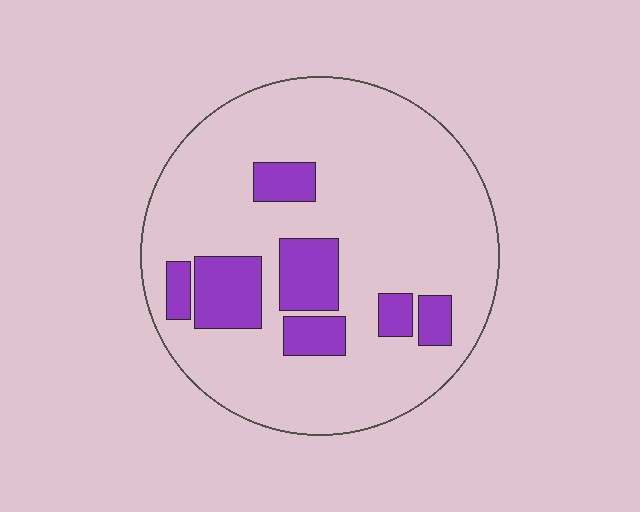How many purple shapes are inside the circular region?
7.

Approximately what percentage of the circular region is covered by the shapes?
Approximately 20%.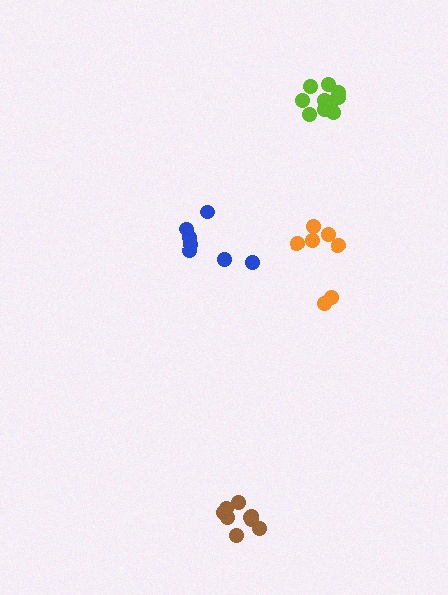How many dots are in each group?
Group 1: 9 dots, Group 2: 7 dots, Group 3: 7 dots, Group 4: 11 dots (34 total).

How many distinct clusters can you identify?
There are 4 distinct clusters.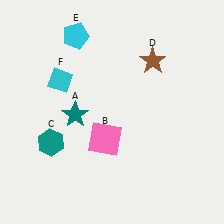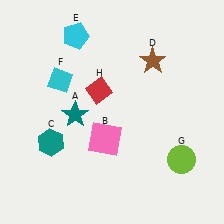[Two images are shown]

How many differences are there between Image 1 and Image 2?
There are 2 differences between the two images.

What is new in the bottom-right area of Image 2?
A lime circle (G) was added in the bottom-right area of Image 2.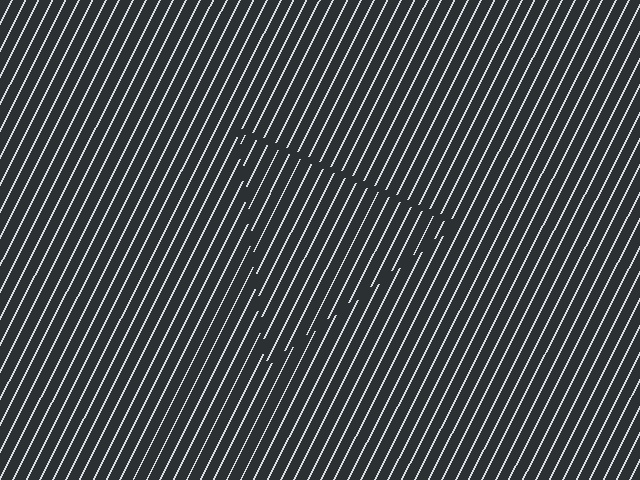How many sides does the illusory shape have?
3 sides — the line-ends trace a triangle.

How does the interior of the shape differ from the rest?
The interior of the shape contains the same grating, shifted by half a period — the contour is defined by the phase discontinuity where line-ends from the inner and outer gratings abut.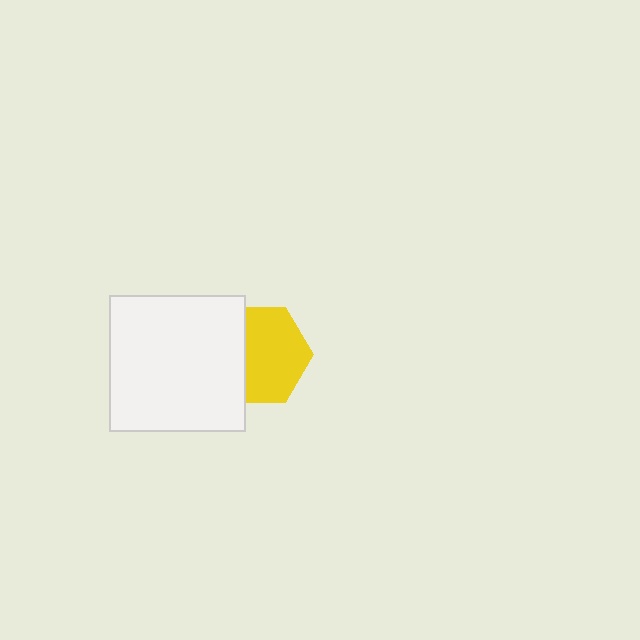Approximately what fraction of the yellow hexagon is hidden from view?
Roughly 35% of the yellow hexagon is hidden behind the white square.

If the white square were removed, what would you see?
You would see the complete yellow hexagon.